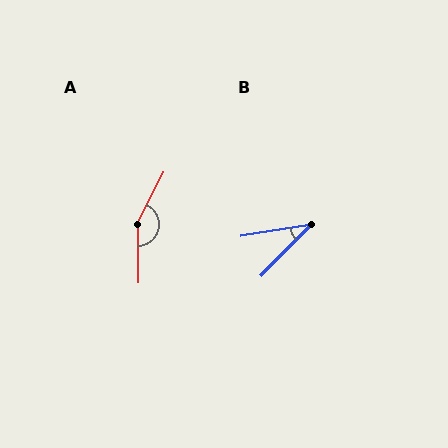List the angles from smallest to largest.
B (37°), A (153°).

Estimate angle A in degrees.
Approximately 153 degrees.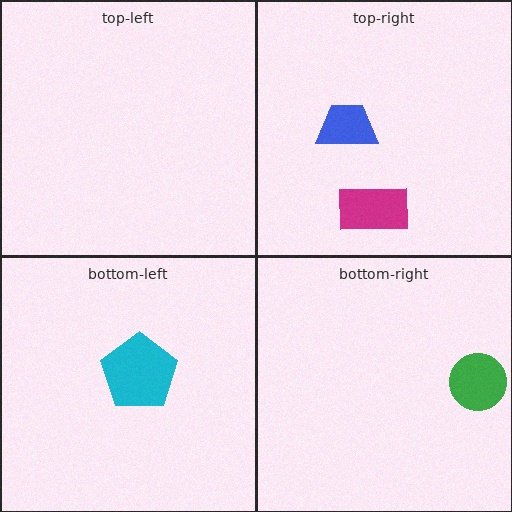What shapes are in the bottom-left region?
The cyan pentagon.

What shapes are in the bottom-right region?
The green circle.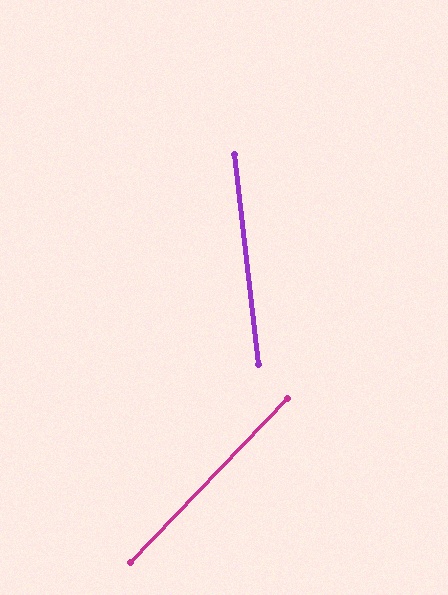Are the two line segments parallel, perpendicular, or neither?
Neither parallel nor perpendicular — they differ by about 50°.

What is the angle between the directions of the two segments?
Approximately 50 degrees.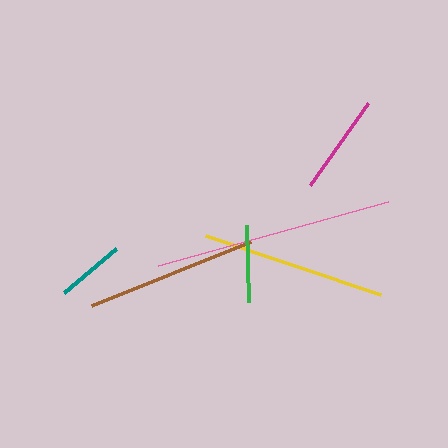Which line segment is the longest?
The pink line is the longest at approximately 239 pixels.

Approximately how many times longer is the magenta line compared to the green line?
The magenta line is approximately 1.3 times the length of the green line.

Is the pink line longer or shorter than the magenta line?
The pink line is longer than the magenta line.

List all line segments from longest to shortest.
From longest to shortest: pink, yellow, brown, magenta, green, teal.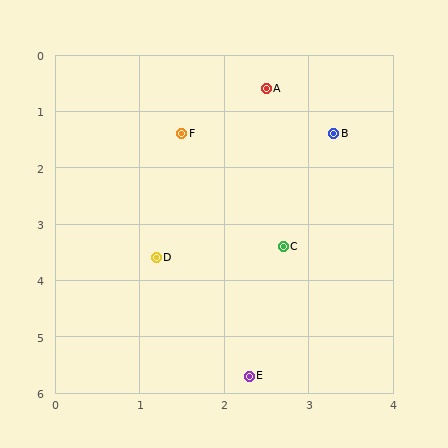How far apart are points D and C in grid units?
Points D and C are about 1.5 grid units apart.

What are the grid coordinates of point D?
Point D is at approximately (1.2, 3.6).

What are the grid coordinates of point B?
Point B is at approximately (3.3, 1.4).